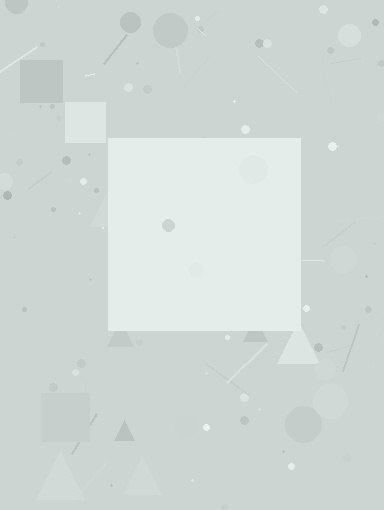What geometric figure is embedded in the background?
A square is embedded in the background.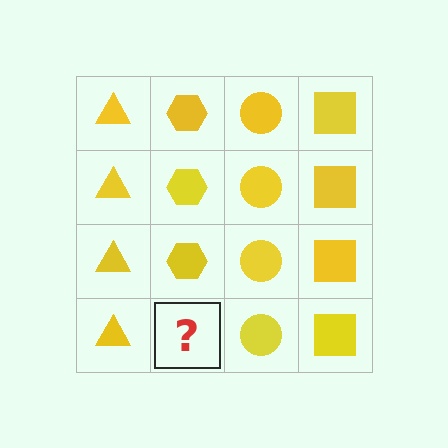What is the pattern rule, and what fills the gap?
The rule is that each column has a consistent shape. The gap should be filled with a yellow hexagon.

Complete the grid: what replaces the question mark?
The question mark should be replaced with a yellow hexagon.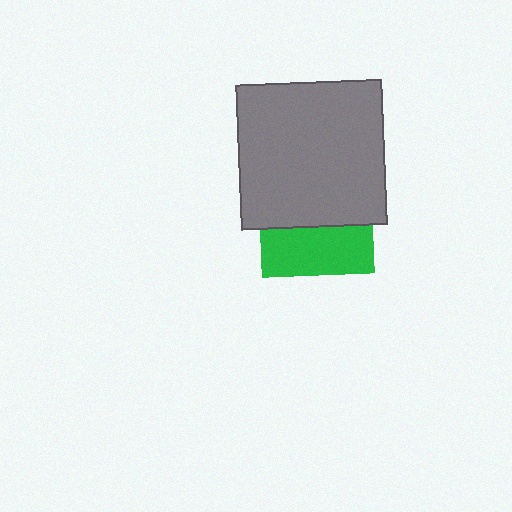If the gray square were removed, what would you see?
You would see the complete green square.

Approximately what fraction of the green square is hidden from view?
Roughly 57% of the green square is hidden behind the gray square.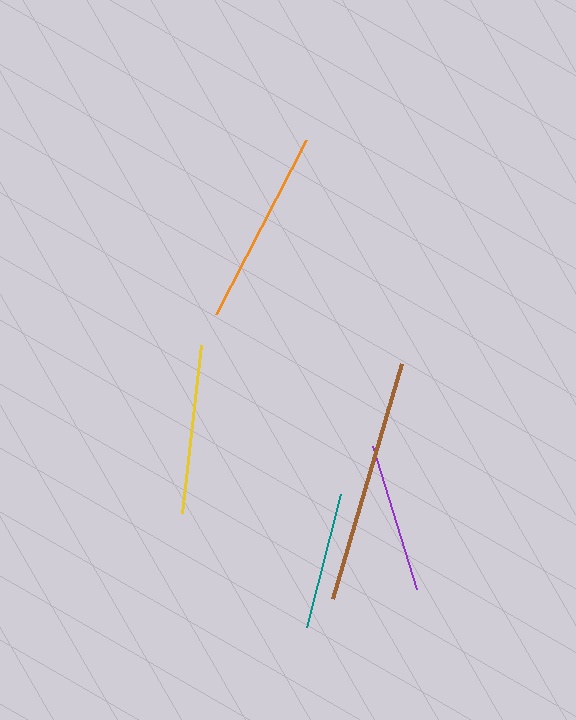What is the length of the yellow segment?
The yellow segment is approximately 169 pixels long.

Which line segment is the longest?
The brown line is the longest at approximately 244 pixels.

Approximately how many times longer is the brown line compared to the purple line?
The brown line is approximately 1.6 times the length of the purple line.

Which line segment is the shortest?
The teal line is the shortest at approximately 137 pixels.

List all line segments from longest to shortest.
From longest to shortest: brown, orange, yellow, purple, teal.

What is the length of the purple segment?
The purple segment is approximately 149 pixels long.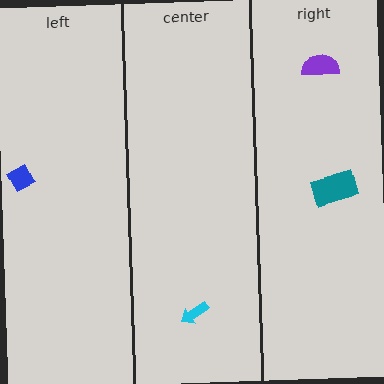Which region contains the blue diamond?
The left region.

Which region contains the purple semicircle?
The right region.